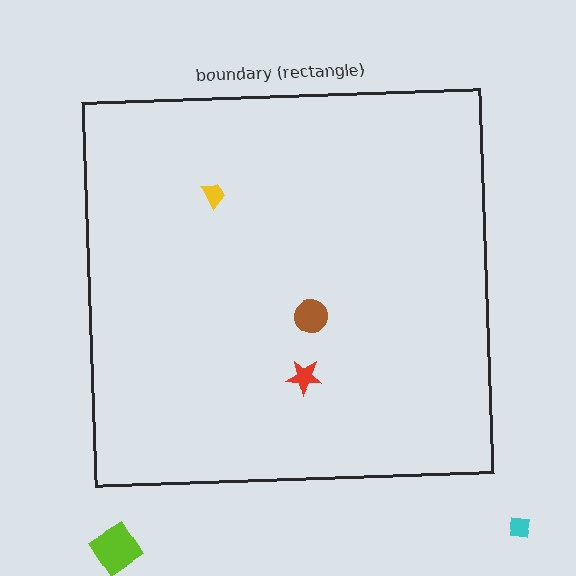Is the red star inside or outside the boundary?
Inside.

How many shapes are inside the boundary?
3 inside, 2 outside.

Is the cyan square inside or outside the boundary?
Outside.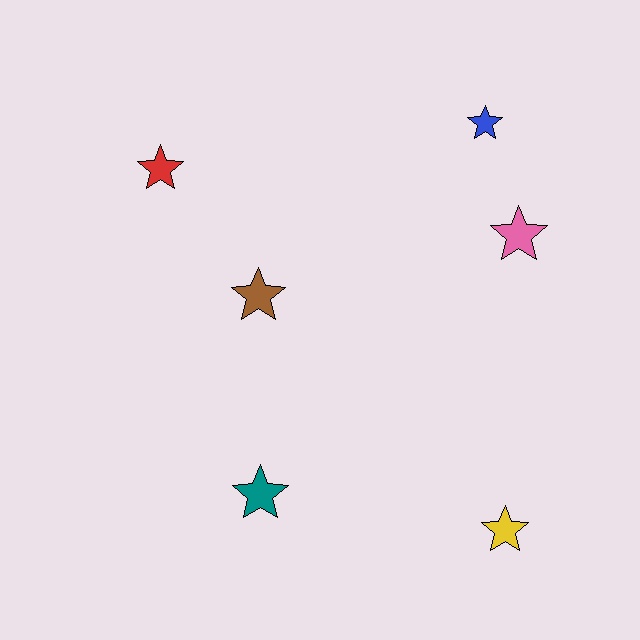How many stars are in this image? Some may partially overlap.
There are 6 stars.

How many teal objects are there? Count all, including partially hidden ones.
There is 1 teal object.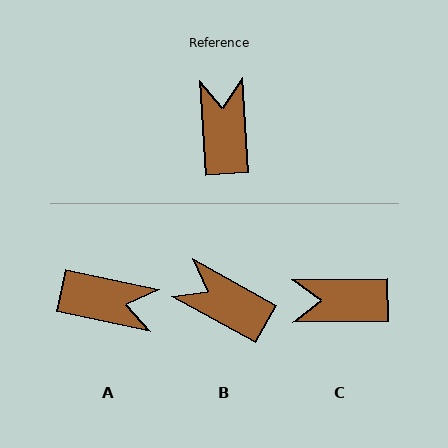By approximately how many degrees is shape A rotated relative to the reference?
Approximately 106 degrees clockwise.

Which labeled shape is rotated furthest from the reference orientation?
A, about 106 degrees away.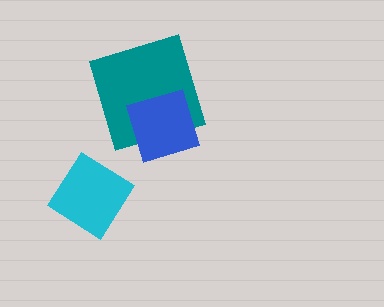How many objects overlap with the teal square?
1 object overlaps with the teal square.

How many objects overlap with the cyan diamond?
0 objects overlap with the cyan diamond.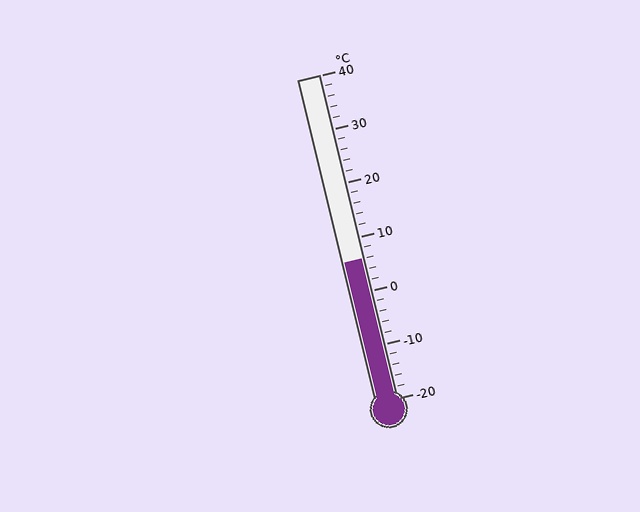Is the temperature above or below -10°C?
The temperature is above -10°C.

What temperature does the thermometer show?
The thermometer shows approximately 6°C.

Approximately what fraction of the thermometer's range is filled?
The thermometer is filled to approximately 45% of its range.